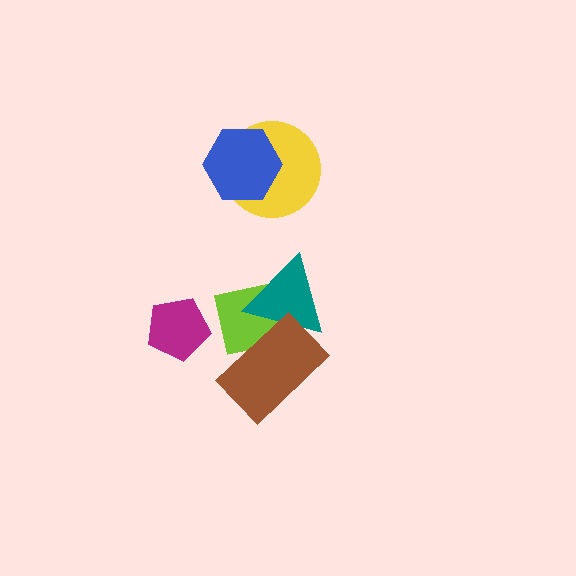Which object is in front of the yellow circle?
The blue hexagon is in front of the yellow circle.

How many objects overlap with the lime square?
2 objects overlap with the lime square.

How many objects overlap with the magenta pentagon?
0 objects overlap with the magenta pentagon.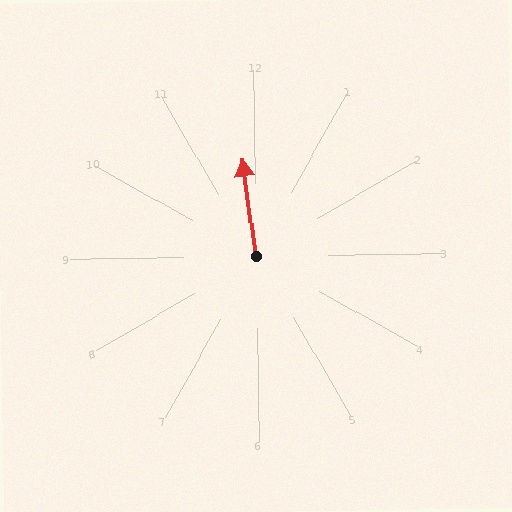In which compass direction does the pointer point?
North.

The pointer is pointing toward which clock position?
Roughly 12 o'clock.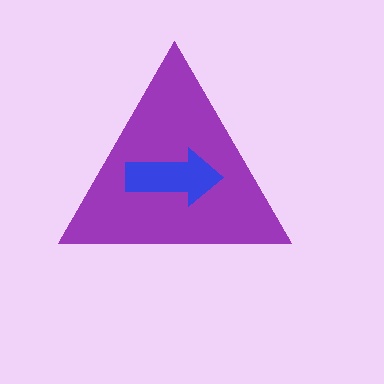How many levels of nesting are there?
2.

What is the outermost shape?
The purple triangle.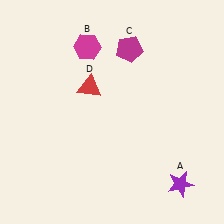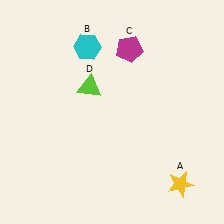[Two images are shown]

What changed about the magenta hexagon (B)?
In Image 1, B is magenta. In Image 2, it changed to cyan.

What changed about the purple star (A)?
In Image 1, A is purple. In Image 2, it changed to yellow.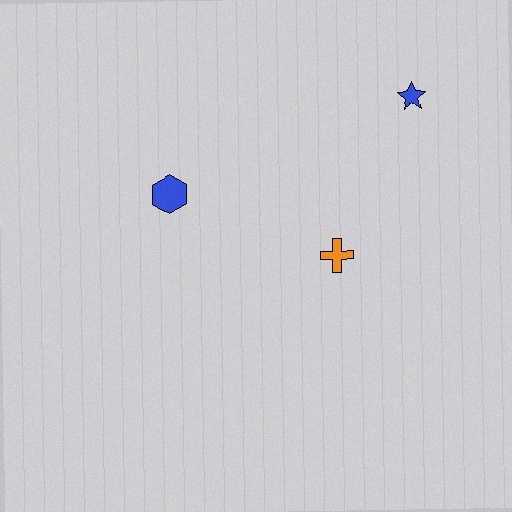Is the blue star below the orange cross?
No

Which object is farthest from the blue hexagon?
The blue star is farthest from the blue hexagon.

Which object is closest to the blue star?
The orange cross is closest to the blue star.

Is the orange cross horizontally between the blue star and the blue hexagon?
Yes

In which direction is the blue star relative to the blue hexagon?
The blue star is to the right of the blue hexagon.